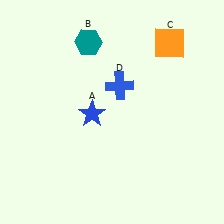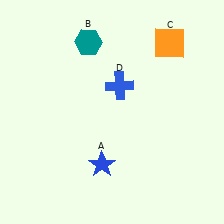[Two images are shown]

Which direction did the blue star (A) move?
The blue star (A) moved down.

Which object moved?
The blue star (A) moved down.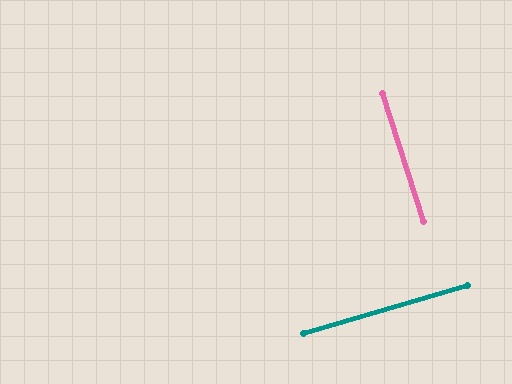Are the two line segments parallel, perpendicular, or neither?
Perpendicular — they meet at approximately 89°.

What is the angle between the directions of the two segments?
Approximately 89 degrees.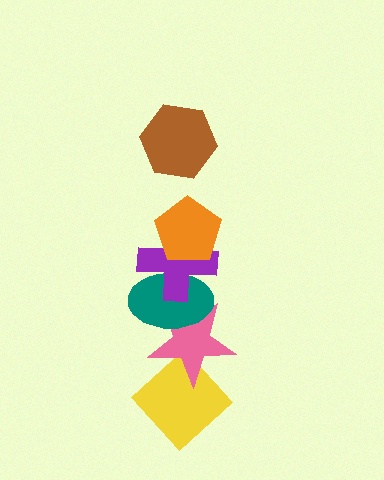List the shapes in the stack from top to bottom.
From top to bottom: the brown hexagon, the orange pentagon, the purple cross, the teal ellipse, the pink star, the yellow diamond.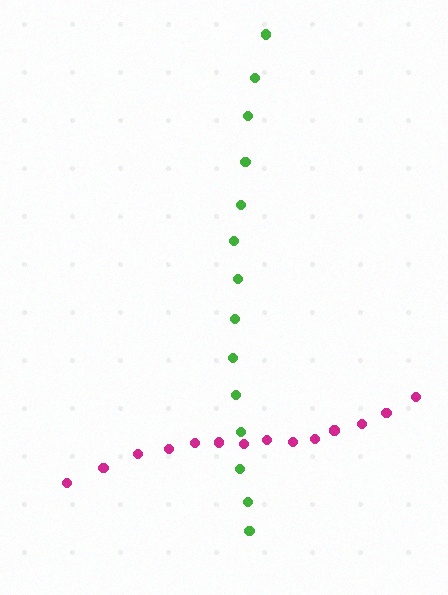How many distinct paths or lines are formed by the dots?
There are 2 distinct paths.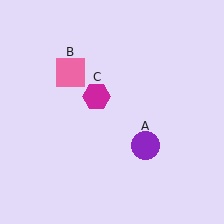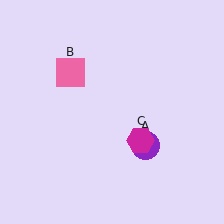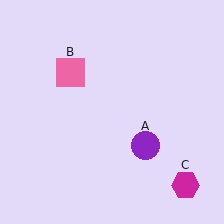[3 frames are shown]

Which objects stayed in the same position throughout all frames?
Purple circle (object A) and pink square (object B) remained stationary.